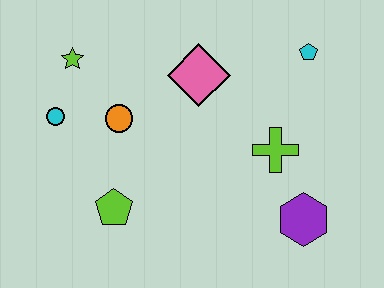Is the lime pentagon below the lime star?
Yes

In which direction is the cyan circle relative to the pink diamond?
The cyan circle is to the left of the pink diamond.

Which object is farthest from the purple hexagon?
The lime star is farthest from the purple hexagon.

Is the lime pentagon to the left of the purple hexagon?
Yes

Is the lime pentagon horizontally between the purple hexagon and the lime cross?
No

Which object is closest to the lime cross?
The purple hexagon is closest to the lime cross.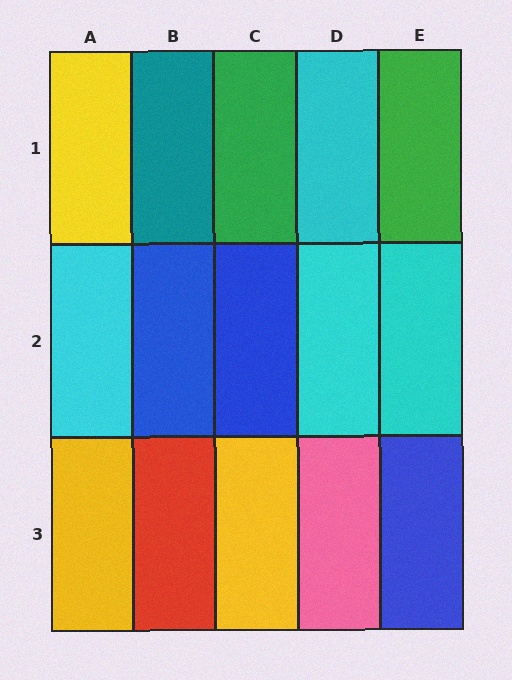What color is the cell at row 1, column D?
Cyan.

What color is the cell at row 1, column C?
Green.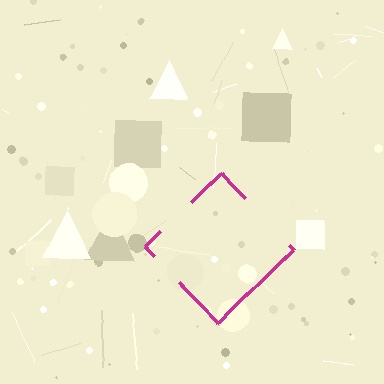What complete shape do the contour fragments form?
The contour fragments form a diamond.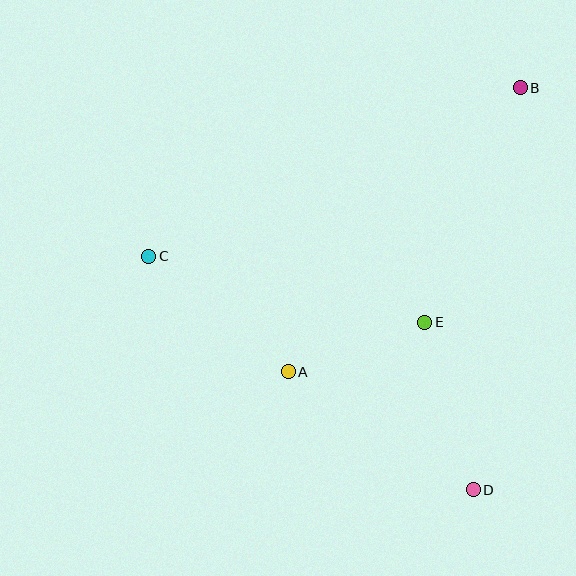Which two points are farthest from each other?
Points B and C are farthest from each other.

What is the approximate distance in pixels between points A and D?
The distance between A and D is approximately 219 pixels.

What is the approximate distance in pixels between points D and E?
The distance between D and E is approximately 175 pixels.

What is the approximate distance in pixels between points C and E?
The distance between C and E is approximately 284 pixels.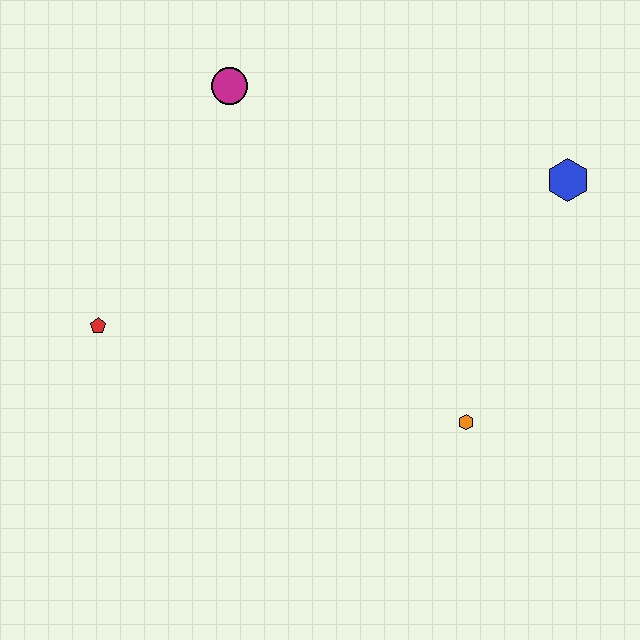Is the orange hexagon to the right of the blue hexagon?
No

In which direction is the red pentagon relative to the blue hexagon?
The red pentagon is to the left of the blue hexagon.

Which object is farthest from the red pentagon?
The blue hexagon is farthest from the red pentagon.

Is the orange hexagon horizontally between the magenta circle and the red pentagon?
No